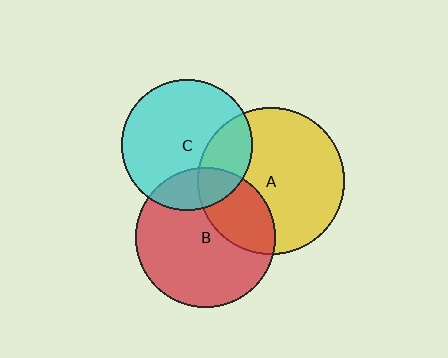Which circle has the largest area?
Circle A (yellow).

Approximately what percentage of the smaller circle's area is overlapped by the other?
Approximately 30%.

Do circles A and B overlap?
Yes.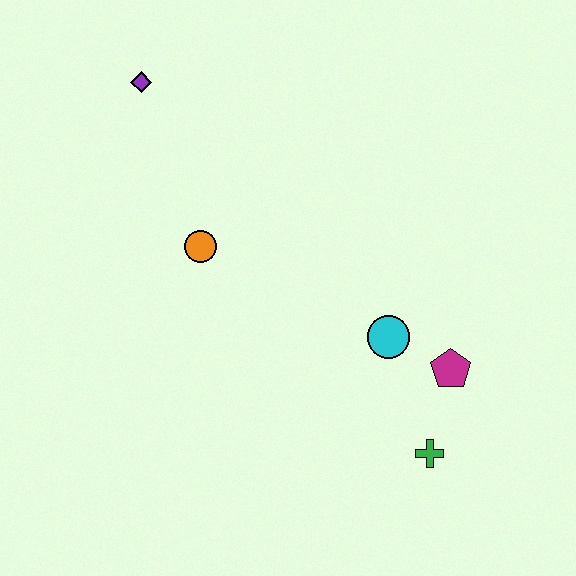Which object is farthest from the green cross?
The purple diamond is farthest from the green cross.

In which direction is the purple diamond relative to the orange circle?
The purple diamond is above the orange circle.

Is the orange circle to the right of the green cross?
No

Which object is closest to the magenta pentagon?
The cyan circle is closest to the magenta pentagon.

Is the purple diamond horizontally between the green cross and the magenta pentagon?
No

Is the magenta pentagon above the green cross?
Yes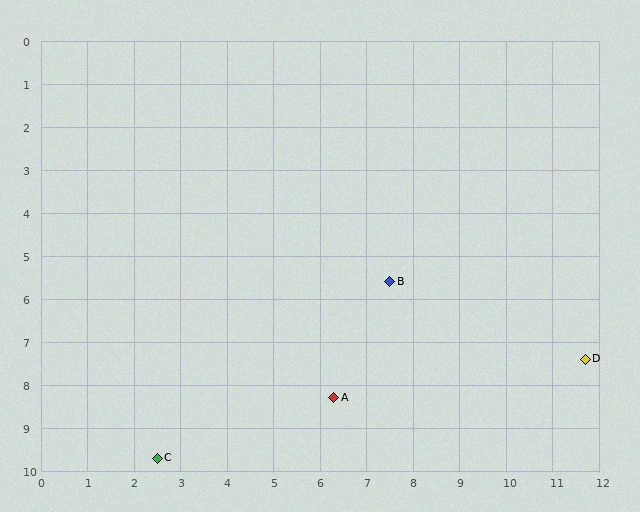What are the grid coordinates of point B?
Point B is at approximately (7.5, 5.6).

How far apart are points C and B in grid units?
Points C and B are about 6.5 grid units apart.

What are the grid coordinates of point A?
Point A is at approximately (6.3, 8.3).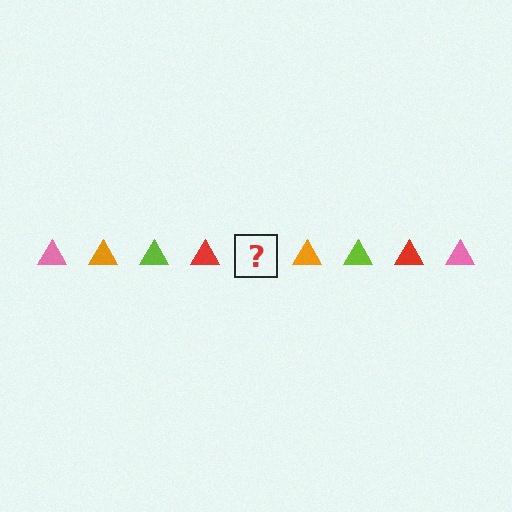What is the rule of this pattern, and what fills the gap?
The rule is that the pattern cycles through pink, orange, lime, red triangles. The gap should be filled with a pink triangle.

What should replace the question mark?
The question mark should be replaced with a pink triangle.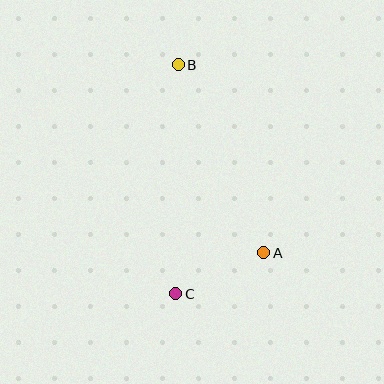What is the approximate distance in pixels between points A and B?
The distance between A and B is approximately 206 pixels.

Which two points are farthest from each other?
Points B and C are farthest from each other.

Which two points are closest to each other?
Points A and C are closest to each other.